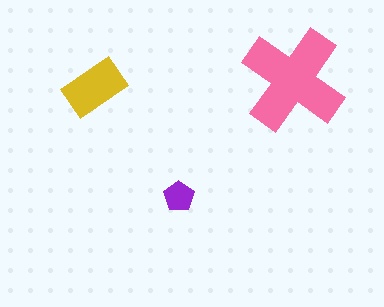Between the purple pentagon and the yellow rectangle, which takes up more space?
The yellow rectangle.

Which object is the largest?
The pink cross.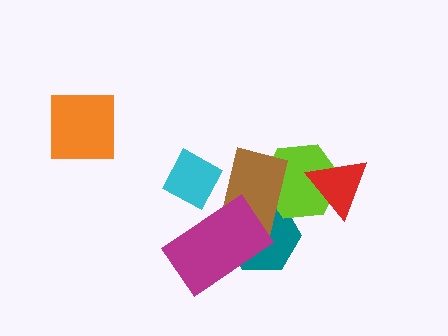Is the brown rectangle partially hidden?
Yes, it is partially covered by another shape.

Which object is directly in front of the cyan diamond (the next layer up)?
The brown rectangle is directly in front of the cyan diamond.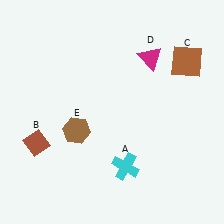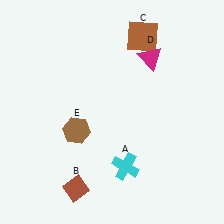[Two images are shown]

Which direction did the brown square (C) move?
The brown square (C) moved left.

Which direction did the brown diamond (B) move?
The brown diamond (B) moved down.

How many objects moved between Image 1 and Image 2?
2 objects moved between the two images.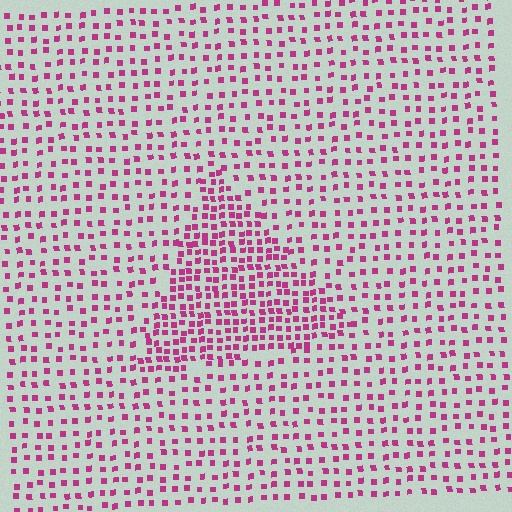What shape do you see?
I see a triangle.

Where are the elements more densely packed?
The elements are more densely packed inside the triangle boundary.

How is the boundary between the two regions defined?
The boundary is defined by a change in element density (approximately 2.0x ratio). All elements are the same color, size, and shape.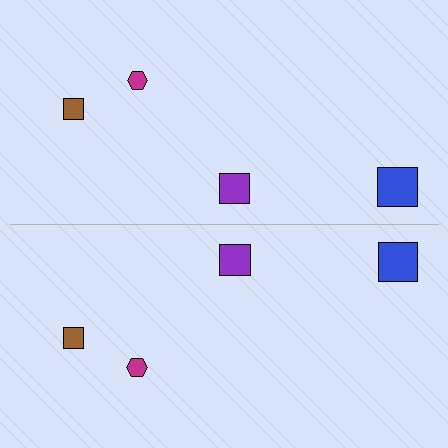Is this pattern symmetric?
Yes, this pattern has bilateral (reflection) symmetry.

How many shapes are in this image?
There are 8 shapes in this image.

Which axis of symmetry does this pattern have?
The pattern has a horizontal axis of symmetry running through the center of the image.